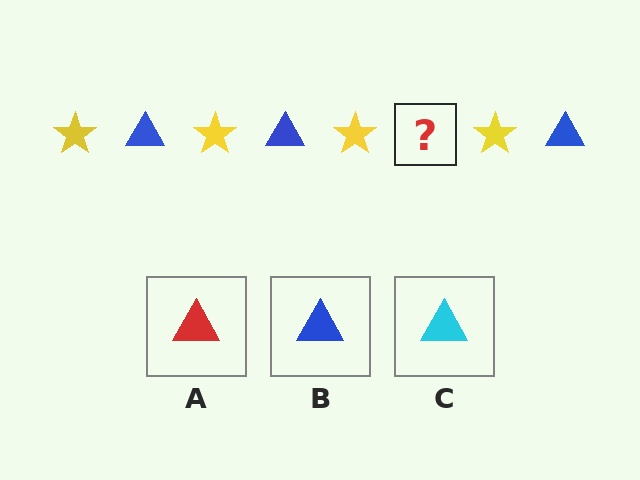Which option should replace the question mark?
Option B.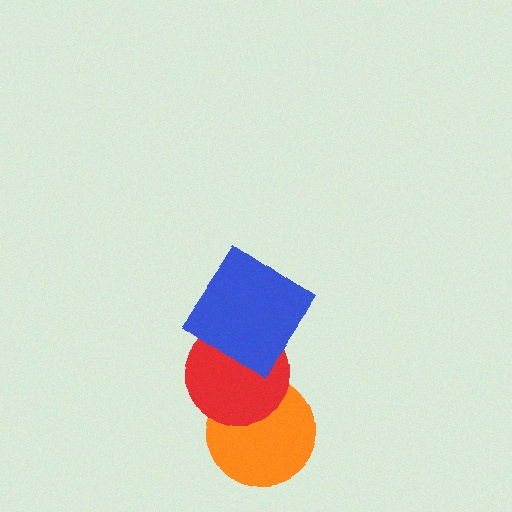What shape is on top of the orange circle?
The red circle is on top of the orange circle.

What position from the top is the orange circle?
The orange circle is 3rd from the top.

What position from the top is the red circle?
The red circle is 2nd from the top.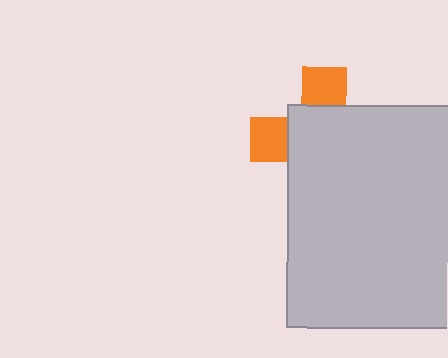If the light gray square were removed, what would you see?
You would see the complete orange cross.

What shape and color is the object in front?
The object in front is a light gray square.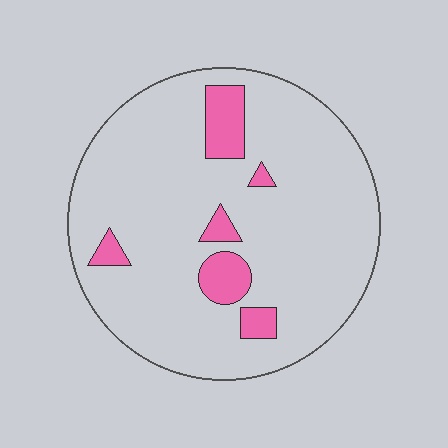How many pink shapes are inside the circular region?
6.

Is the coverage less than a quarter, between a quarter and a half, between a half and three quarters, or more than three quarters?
Less than a quarter.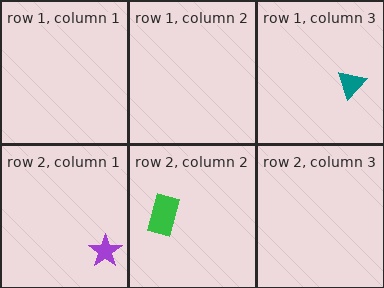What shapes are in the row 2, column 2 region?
The green rectangle.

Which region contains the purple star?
The row 2, column 1 region.